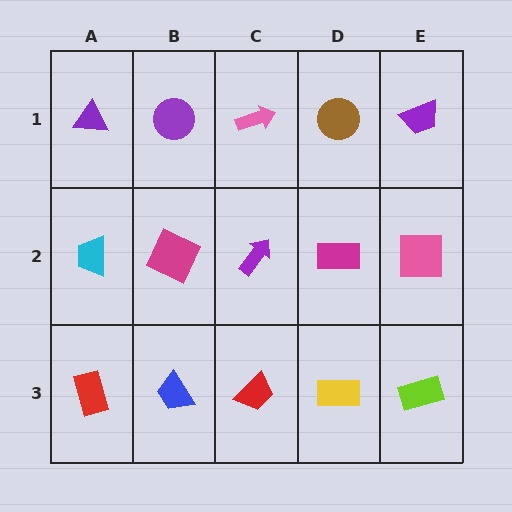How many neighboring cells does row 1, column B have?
3.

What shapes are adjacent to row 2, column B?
A purple circle (row 1, column B), a blue trapezoid (row 3, column B), a cyan trapezoid (row 2, column A), a purple arrow (row 2, column C).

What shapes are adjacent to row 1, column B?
A magenta square (row 2, column B), a purple triangle (row 1, column A), a pink arrow (row 1, column C).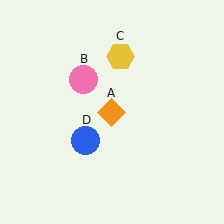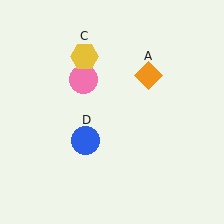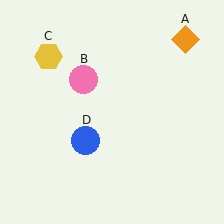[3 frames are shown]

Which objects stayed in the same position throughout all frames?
Pink circle (object B) and blue circle (object D) remained stationary.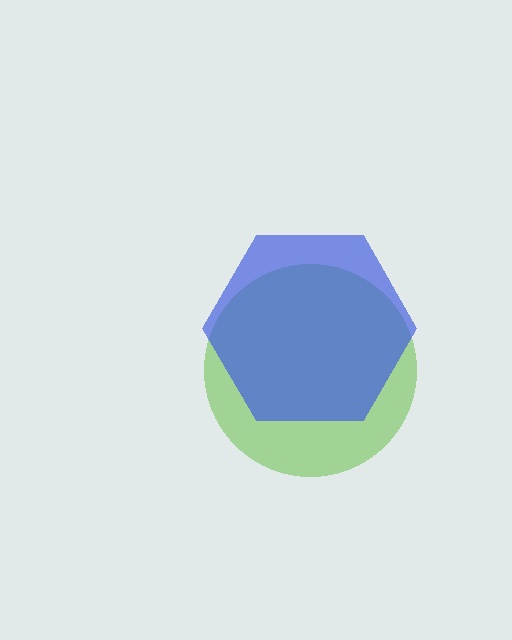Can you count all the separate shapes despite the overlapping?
Yes, there are 2 separate shapes.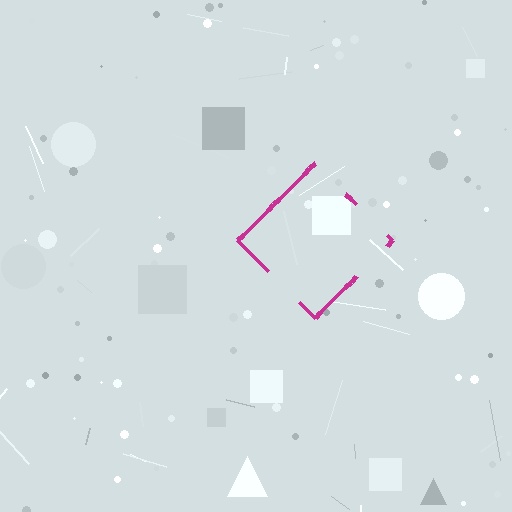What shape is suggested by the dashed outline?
The dashed outline suggests a diamond.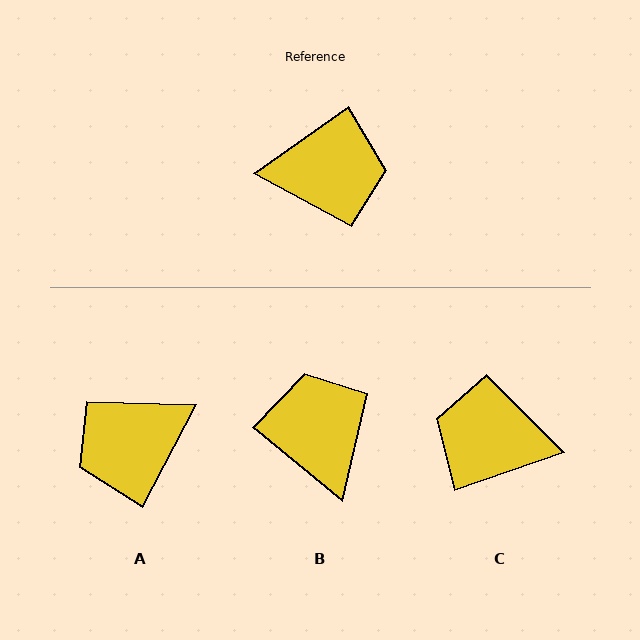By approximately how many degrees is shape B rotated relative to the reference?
Approximately 105 degrees counter-clockwise.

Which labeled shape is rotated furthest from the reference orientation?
C, about 163 degrees away.